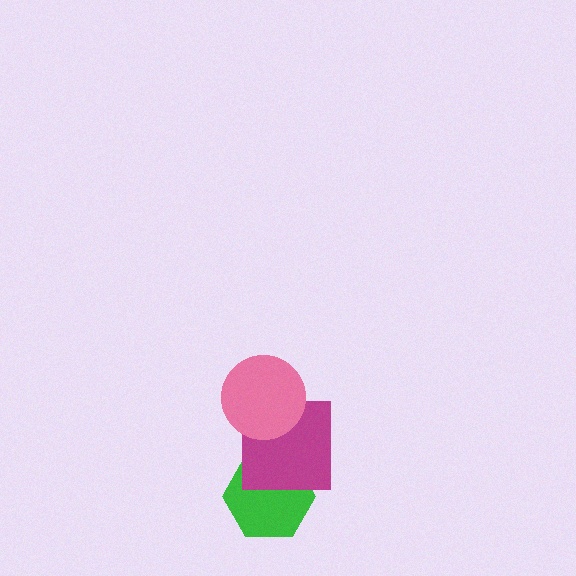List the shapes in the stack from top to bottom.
From top to bottom: the pink circle, the magenta square, the green hexagon.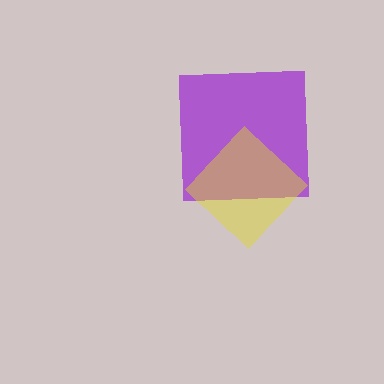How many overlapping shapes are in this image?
There are 2 overlapping shapes in the image.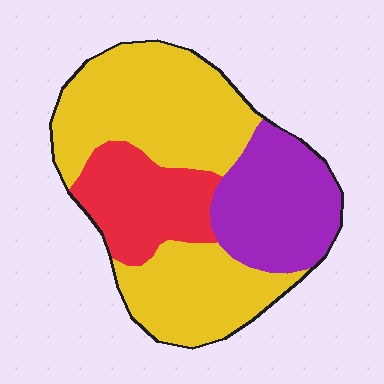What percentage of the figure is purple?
Purple covers about 25% of the figure.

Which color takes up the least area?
Red, at roughly 20%.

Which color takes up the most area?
Yellow, at roughly 55%.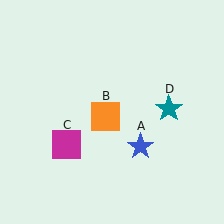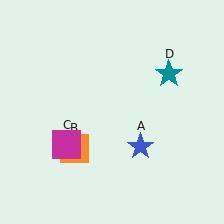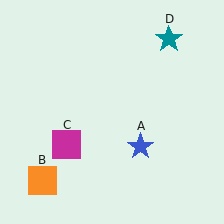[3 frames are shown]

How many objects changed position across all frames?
2 objects changed position: orange square (object B), teal star (object D).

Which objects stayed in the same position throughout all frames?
Blue star (object A) and magenta square (object C) remained stationary.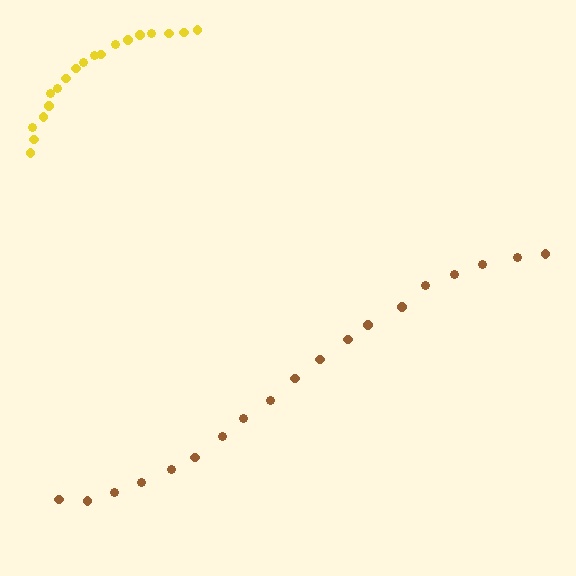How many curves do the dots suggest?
There are 2 distinct paths.